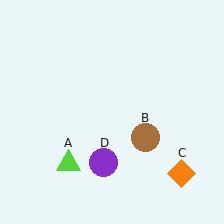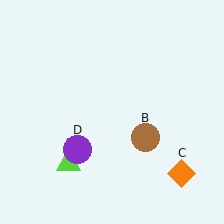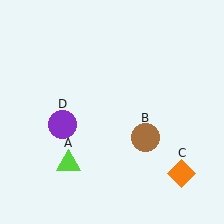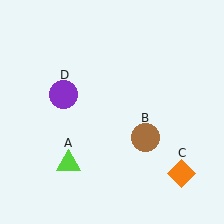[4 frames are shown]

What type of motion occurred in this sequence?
The purple circle (object D) rotated clockwise around the center of the scene.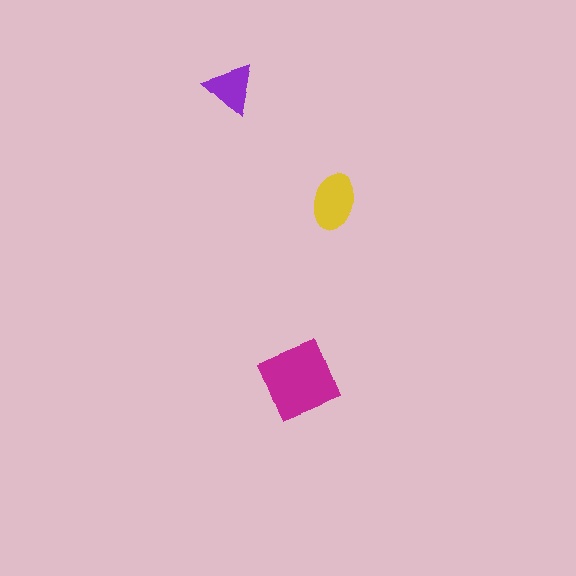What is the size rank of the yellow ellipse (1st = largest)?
2nd.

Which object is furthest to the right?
The yellow ellipse is rightmost.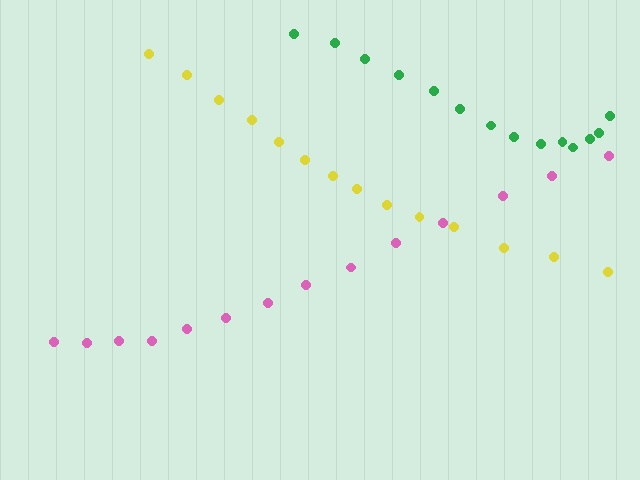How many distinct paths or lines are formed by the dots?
There are 3 distinct paths.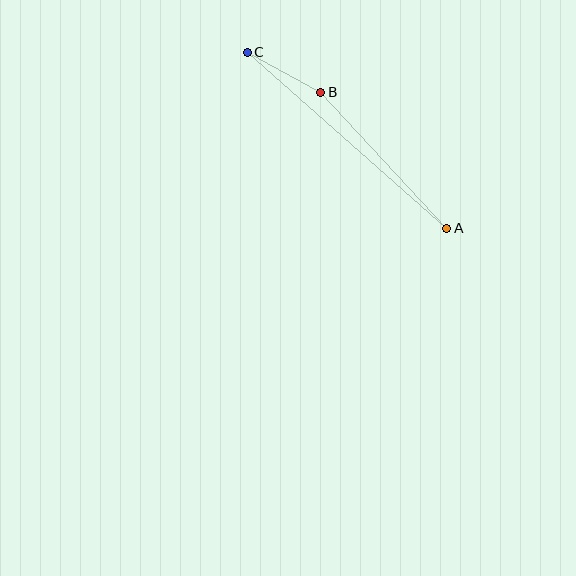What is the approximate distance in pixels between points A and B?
The distance between A and B is approximately 185 pixels.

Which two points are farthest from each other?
Points A and C are farthest from each other.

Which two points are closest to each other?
Points B and C are closest to each other.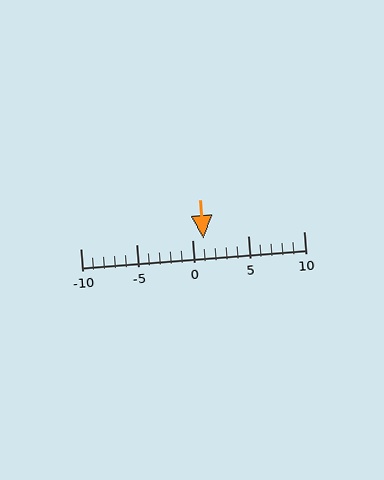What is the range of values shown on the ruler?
The ruler shows values from -10 to 10.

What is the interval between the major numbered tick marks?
The major tick marks are spaced 5 units apart.